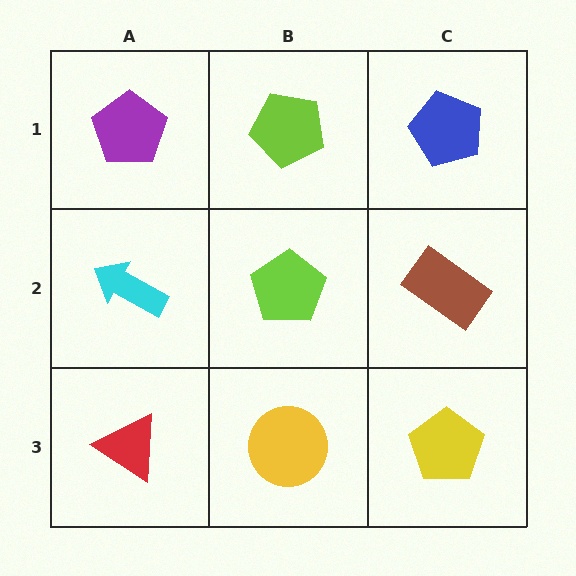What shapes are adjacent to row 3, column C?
A brown rectangle (row 2, column C), a yellow circle (row 3, column B).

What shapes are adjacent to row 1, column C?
A brown rectangle (row 2, column C), a lime pentagon (row 1, column B).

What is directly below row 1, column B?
A lime pentagon.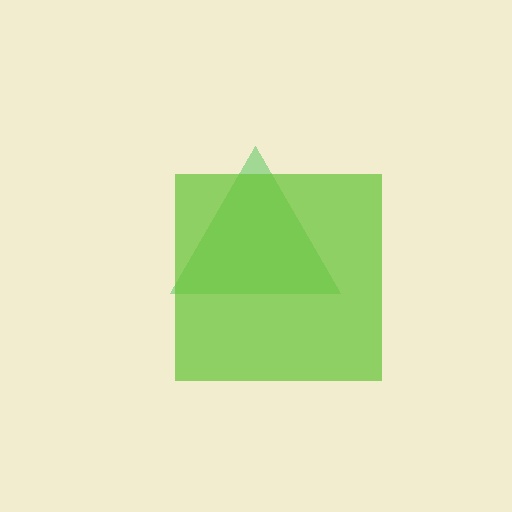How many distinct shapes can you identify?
There are 2 distinct shapes: a green triangle, a lime square.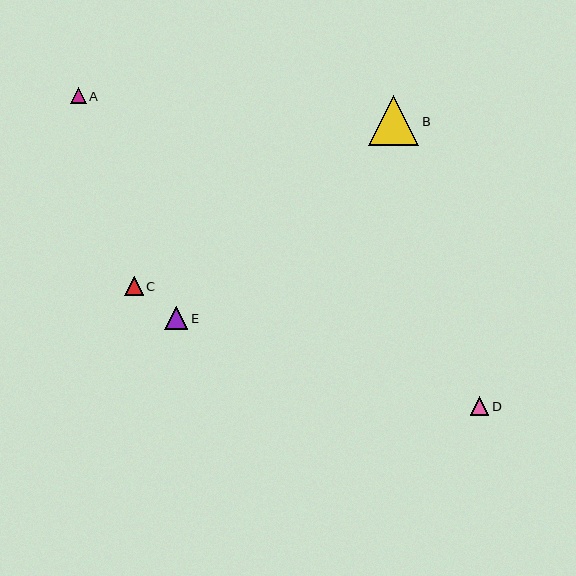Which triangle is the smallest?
Triangle A is the smallest with a size of approximately 16 pixels.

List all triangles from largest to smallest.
From largest to smallest: B, E, C, D, A.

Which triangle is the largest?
Triangle B is the largest with a size of approximately 50 pixels.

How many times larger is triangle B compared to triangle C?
Triangle B is approximately 2.7 times the size of triangle C.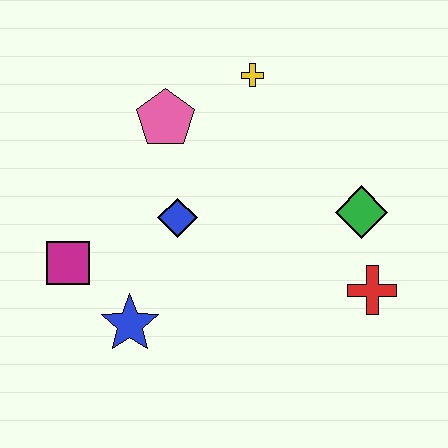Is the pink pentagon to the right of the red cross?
No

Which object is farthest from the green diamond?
The magenta square is farthest from the green diamond.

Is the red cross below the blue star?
No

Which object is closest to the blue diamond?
The pink pentagon is closest to the blue diamond.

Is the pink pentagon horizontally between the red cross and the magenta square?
Yes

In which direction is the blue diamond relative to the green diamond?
The blue diamond is to the left of the green diamond.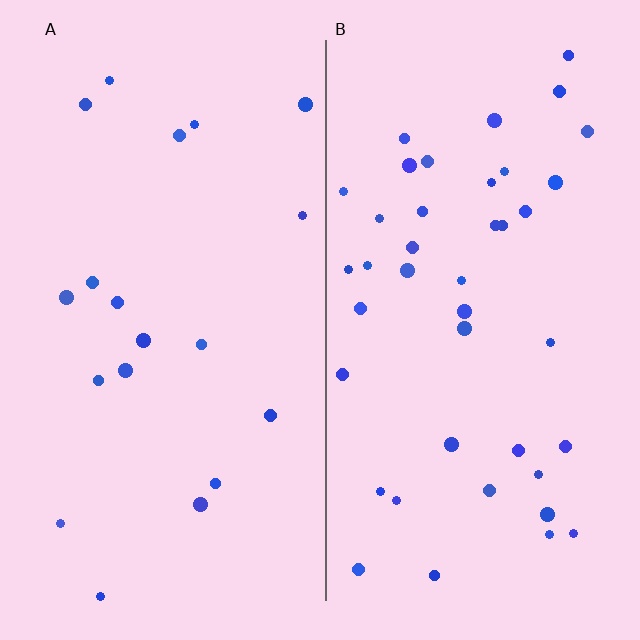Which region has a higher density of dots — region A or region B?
B (the right).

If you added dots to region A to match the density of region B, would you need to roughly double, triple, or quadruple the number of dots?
Approximately double.